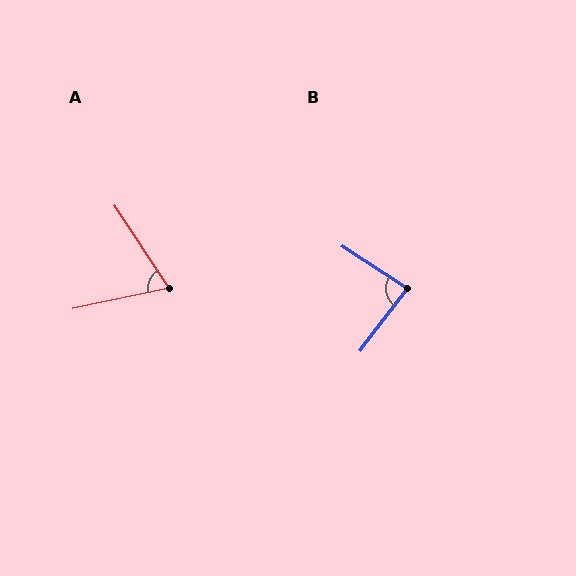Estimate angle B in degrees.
Approximately 85 degrees.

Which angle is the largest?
B, at approximately 85 degrees.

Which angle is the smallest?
A, at approximately 69 degrees.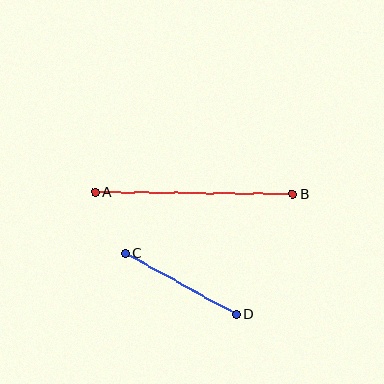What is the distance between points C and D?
The distance is approximately 127 pixels.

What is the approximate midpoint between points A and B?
The midpoint is at approximately (194, 193) pixels.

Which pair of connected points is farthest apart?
Points A and B are farthest apart.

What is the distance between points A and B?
The distance is approximately 197 pixels.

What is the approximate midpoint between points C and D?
The midpoint is at approximately (180, 283) pixels.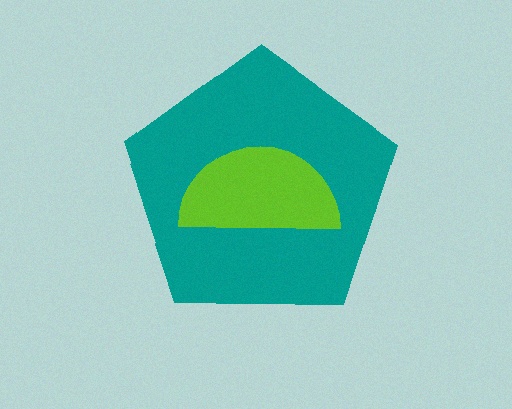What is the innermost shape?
The lime semicircle.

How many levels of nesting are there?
2.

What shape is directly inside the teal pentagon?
The lime semicircle.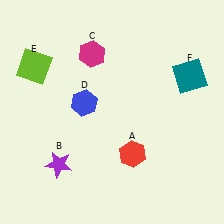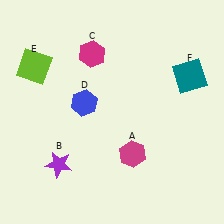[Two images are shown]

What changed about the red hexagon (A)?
In Image 1, A is red. In Image 2, it changed to magenta.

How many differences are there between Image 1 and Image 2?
There is 1 difference between the two images.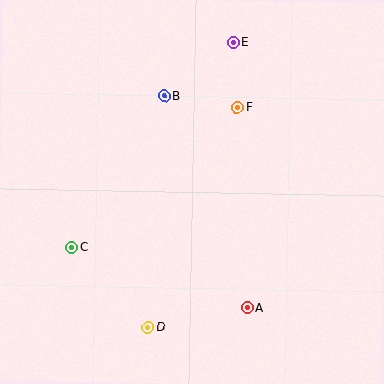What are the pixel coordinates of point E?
Point E is at (233, 42).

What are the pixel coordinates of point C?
Point C is at (72, 247).